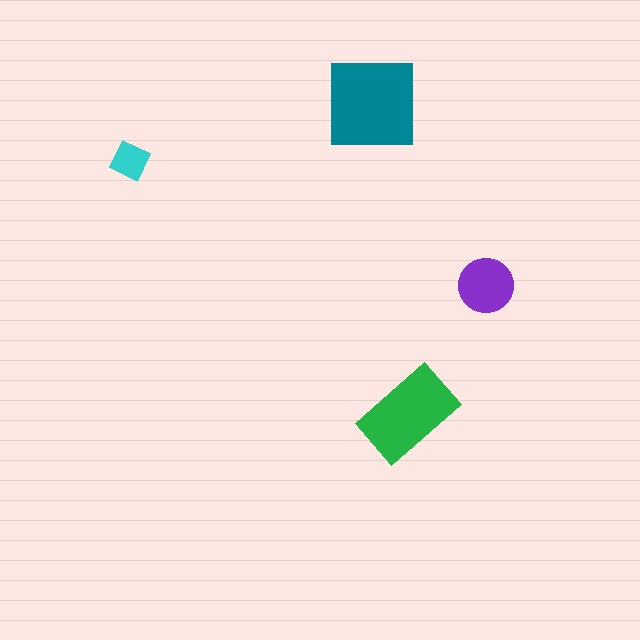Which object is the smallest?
The cyan diamond.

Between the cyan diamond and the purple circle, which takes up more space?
The purple circle.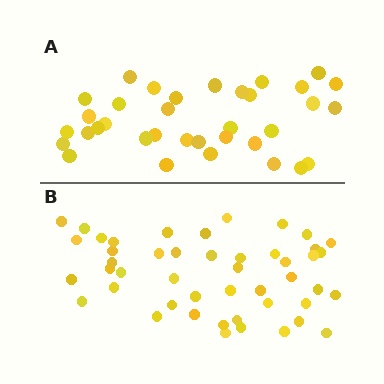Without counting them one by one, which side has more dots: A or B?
Region B (the bottom region) has more dots.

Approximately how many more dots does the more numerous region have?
Region B has roughly 12 or so more dots than region A.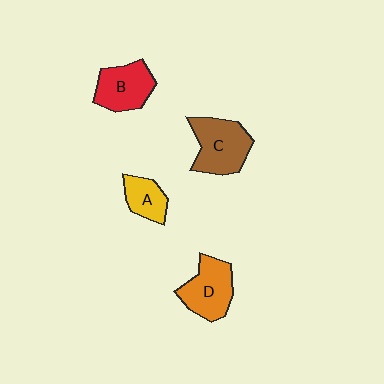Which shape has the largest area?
Shape C (brown).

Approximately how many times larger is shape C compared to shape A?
Approximately 1.8 times.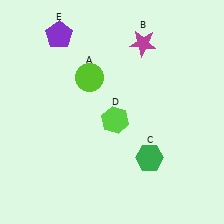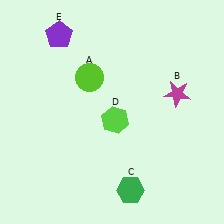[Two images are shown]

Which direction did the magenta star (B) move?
The magenta star (B) moved down.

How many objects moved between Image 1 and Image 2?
2 objects moved between the two images.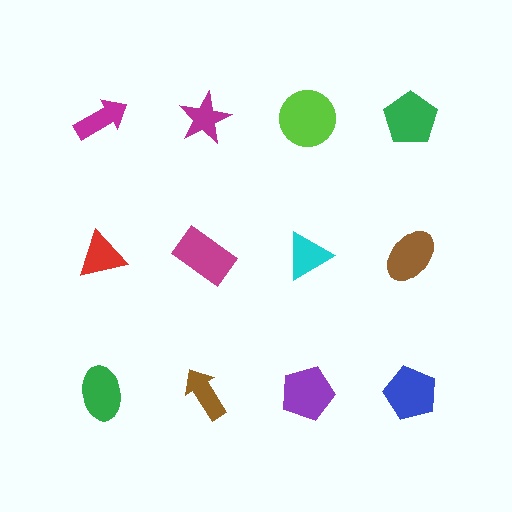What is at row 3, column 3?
A purple pentagon.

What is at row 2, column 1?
A red triangle.